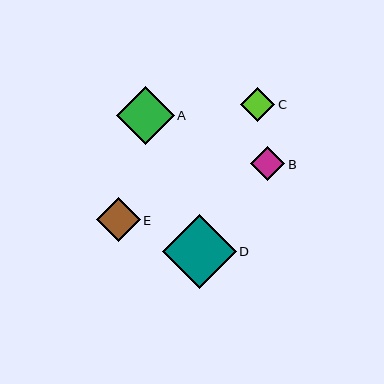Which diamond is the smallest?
Diamond C is the smallest with a size of approximately 34 pixels.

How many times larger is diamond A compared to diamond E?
Diamond A is approximately 1.3 times the size of diamond E.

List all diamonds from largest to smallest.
From largest to smallest: D, A, E, B, C.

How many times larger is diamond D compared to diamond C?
Diamond D is approximately 2.2 times the size of diamond C.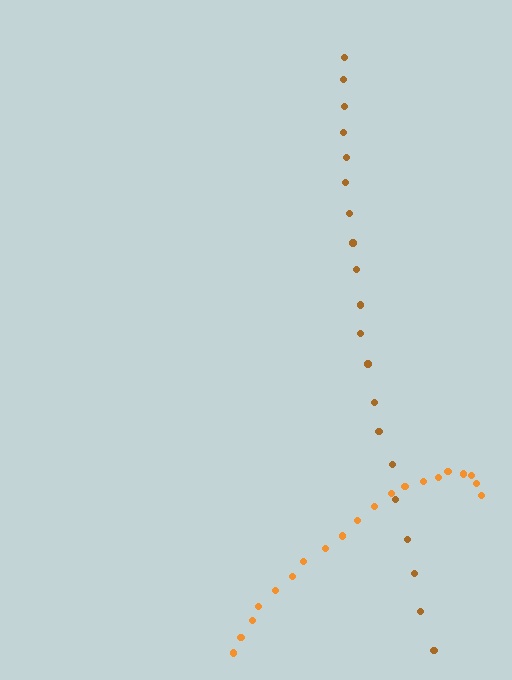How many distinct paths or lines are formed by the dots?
There are 2 distinct paths.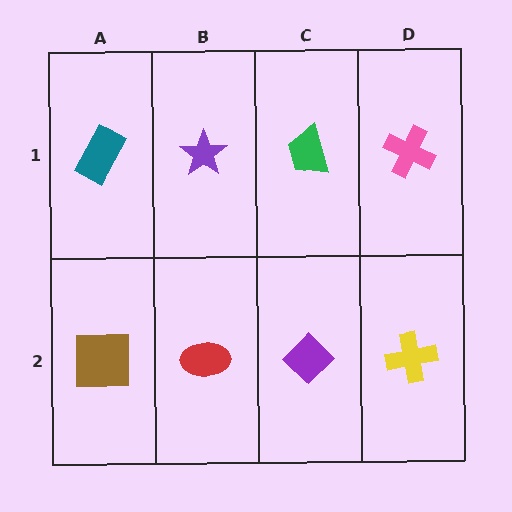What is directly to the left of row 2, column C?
A red ellipse.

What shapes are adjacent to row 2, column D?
A pink cross (row 1, column D), a purple diamond (row 2, column C).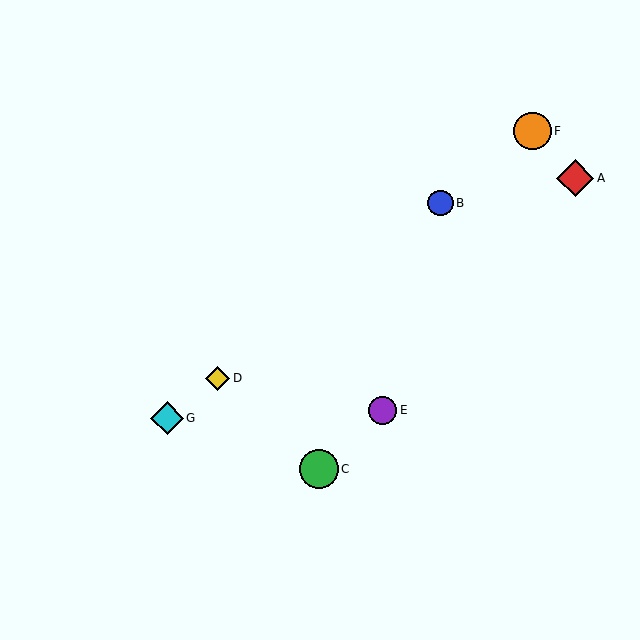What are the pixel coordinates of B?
Object B is at (441, 203).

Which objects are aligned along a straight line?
Objects B, D, F, G are aligned along a straight line.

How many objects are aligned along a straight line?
4 objects (B, D, F, G) are aligned along a straight line.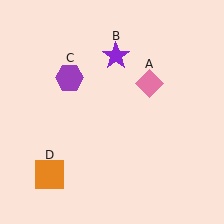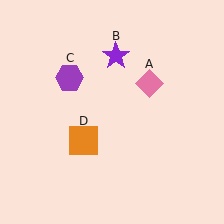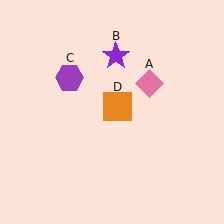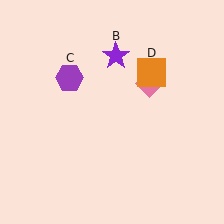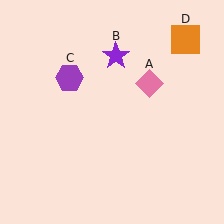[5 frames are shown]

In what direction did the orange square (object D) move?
The orange square (object D) moved up and to the right.